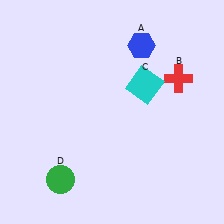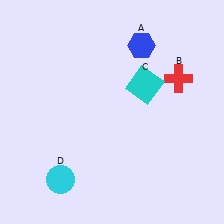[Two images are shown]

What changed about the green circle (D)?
In Image 1, D is green. In Image 2, it changed to cyan.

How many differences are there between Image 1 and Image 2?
There is 1 difference between the two images.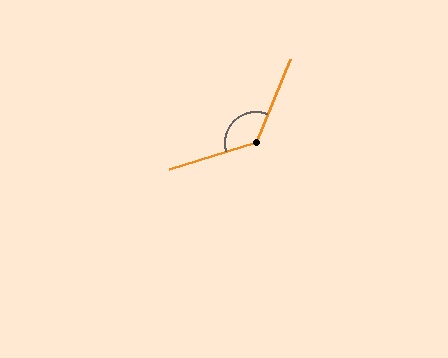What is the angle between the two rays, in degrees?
Approximately 130 degrees.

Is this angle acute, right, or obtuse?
It is obtuse.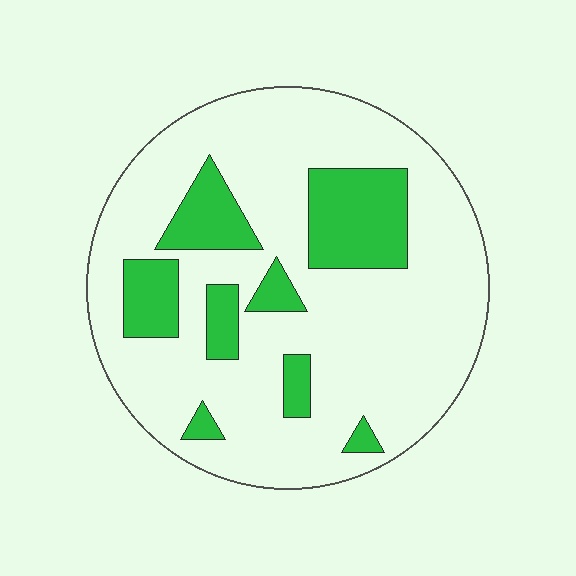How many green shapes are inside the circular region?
8.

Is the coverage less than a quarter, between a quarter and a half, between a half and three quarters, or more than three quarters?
Less than a quarter.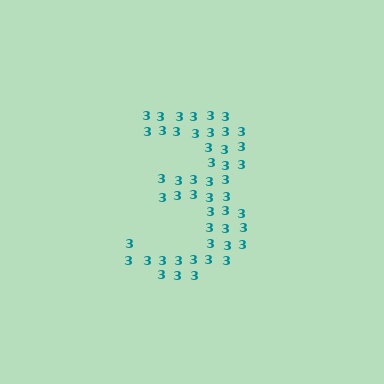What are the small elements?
The small elements are digit 3's.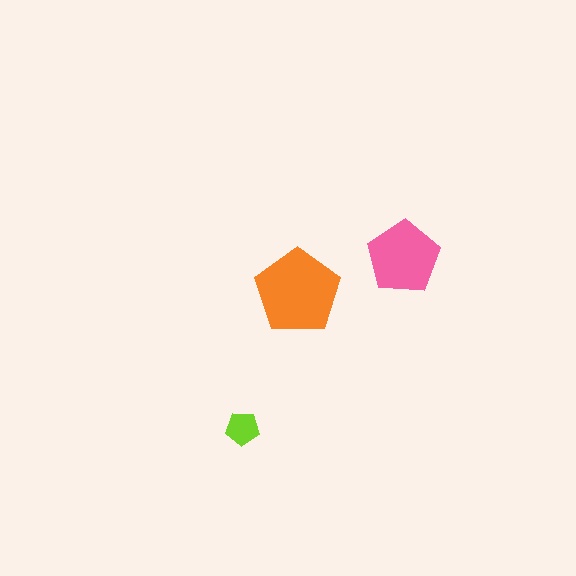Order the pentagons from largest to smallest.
the orange one, the pink one, the lime one.